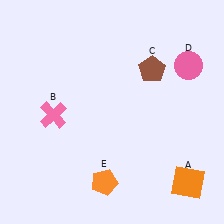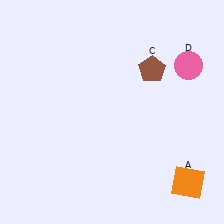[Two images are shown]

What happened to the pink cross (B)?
The pink cross (B) was removed in Image 2. It was in the bottom-left area of Image 1.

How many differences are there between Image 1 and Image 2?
There are 2 differences between the two images.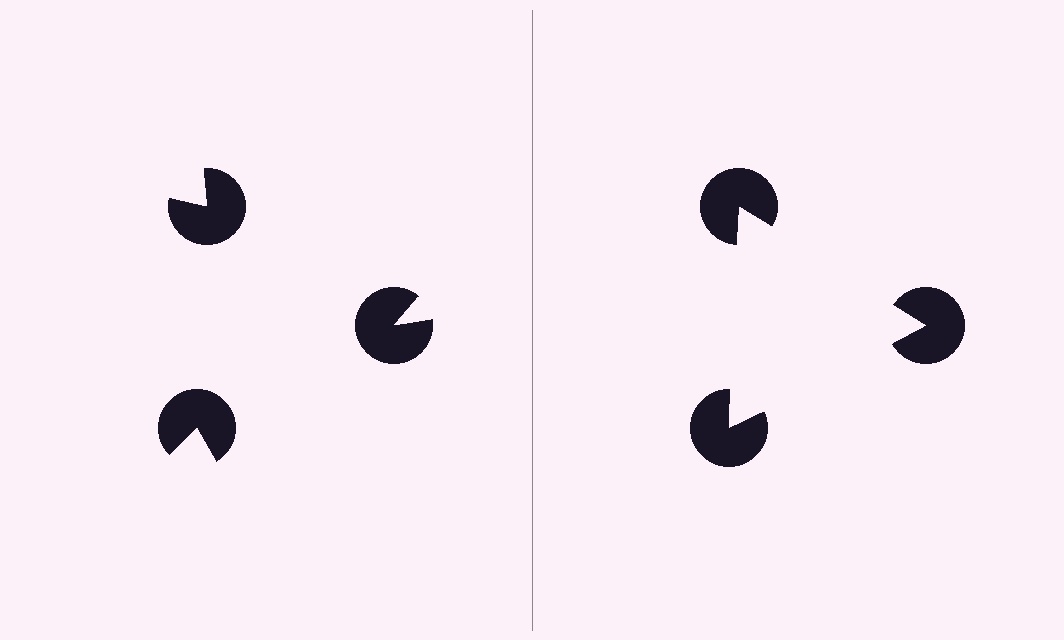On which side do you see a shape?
An illusory triangle appears on the right side. On the left side the wedge cuts are rotated, so no coherent shape forms.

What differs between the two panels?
The pac-man discs are positioned identically on both sides; only the wedge orientations differ. On the right they align to a triangle; on the left they are misaligned.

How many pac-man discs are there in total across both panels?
6 — 3 on each side.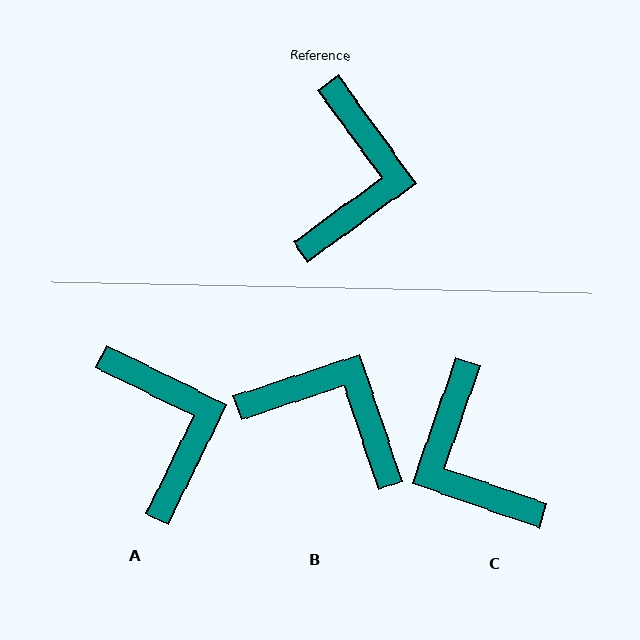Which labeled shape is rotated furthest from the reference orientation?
C, about 145 degrees away.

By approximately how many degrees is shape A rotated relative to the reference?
Approximately 28 degrees counter-clockwise.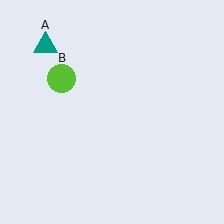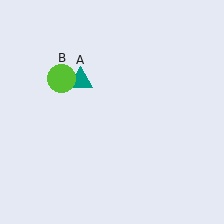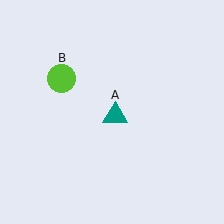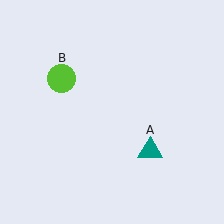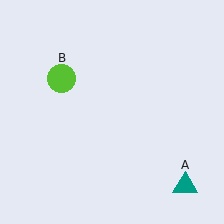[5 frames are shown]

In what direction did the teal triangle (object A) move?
The teal triangle (object A) moved down and to the right.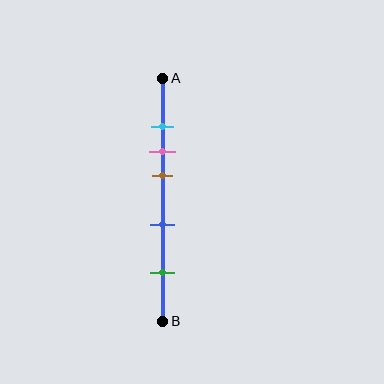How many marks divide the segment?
There are 5 marks dividing the segment.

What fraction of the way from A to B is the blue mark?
The blue mark is approximately 60% (0.6) of the way from A to B.